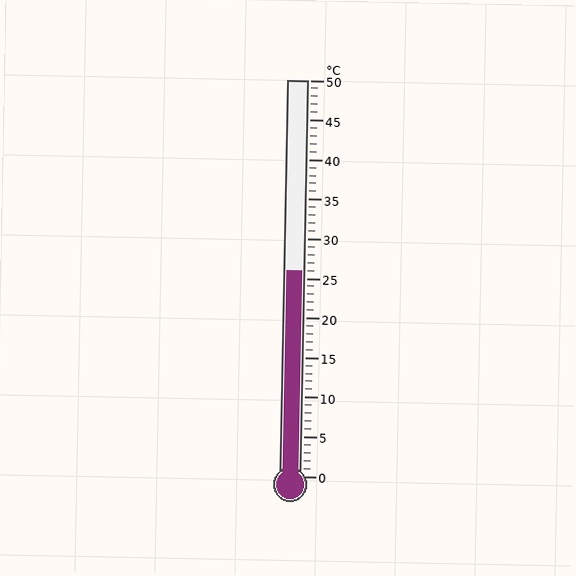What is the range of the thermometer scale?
The thermometer scale ranges from 0°C to 50°C.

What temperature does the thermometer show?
The thermometer shows approximately 26°C.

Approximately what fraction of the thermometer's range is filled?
The thermometer is filled to approximately 50% of its range.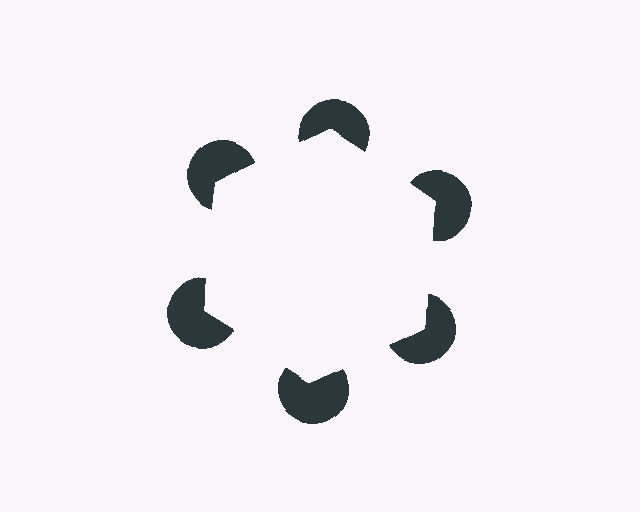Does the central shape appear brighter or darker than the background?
It typically appears slightly brighter than the background, even though no actual brightness change is drawn.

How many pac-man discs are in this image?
There are 6 — one at each vertex of the illusory hexagon.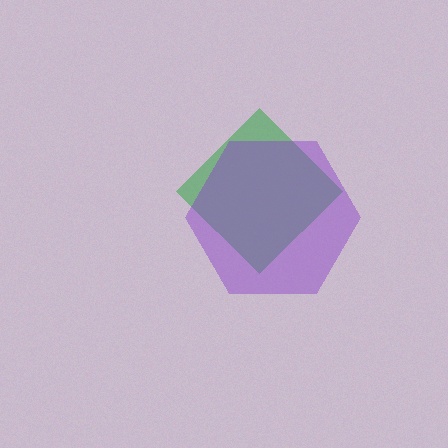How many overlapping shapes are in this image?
There are 2 overlapping shapes in the image.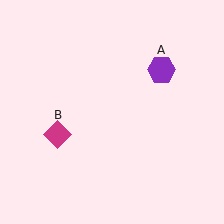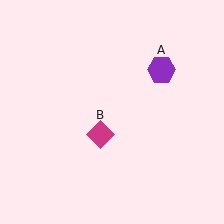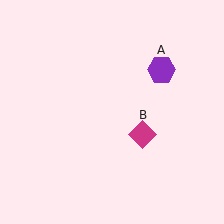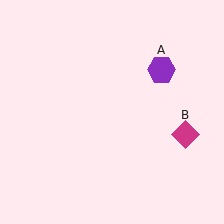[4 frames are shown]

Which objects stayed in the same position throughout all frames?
Purple hexagon (object A) remained stationary.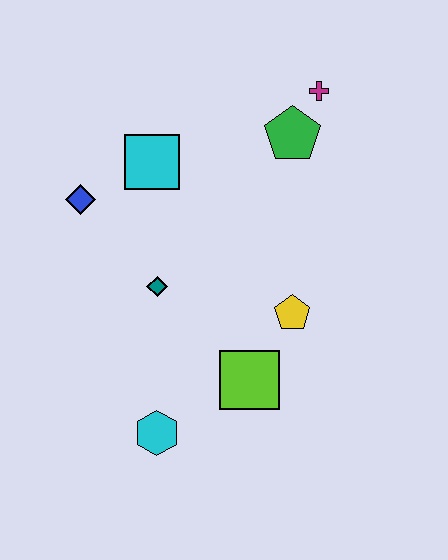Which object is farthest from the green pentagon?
The cyan hexagon is farthest from the green pentagon.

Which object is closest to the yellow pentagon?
The lime square is closest to the yellow pentagon.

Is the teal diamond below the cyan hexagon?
No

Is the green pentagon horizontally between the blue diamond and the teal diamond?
No